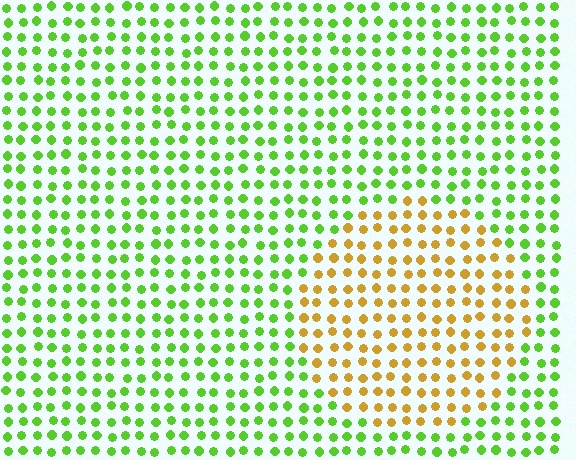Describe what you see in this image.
The image is filled with small lime elements in a uniform arrangement. A circle-shaped region is visible where the elements are tinted to a slightly different hue, forming a subtle color boundary.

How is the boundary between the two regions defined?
The boundary is defined purely by a slight shift in hue (about 61 degrees). Spacing, size, and orientation are identical on both sides.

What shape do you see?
I see a circle.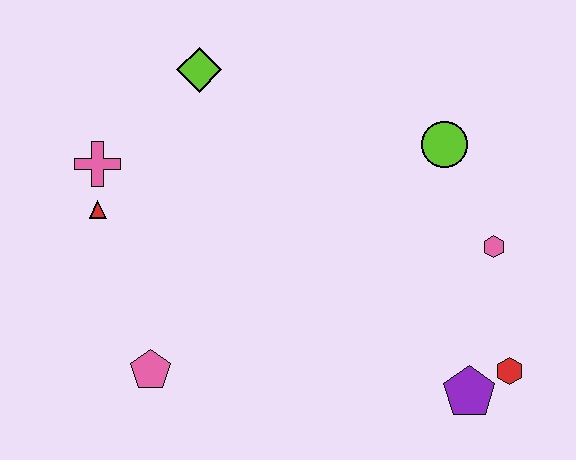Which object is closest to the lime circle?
The pink hexagon is closest to the lime circle.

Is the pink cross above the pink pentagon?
Yes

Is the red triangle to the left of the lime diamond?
Yes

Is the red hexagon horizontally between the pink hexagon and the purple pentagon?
No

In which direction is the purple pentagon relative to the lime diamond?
The purple pentagon is below the lime diamond.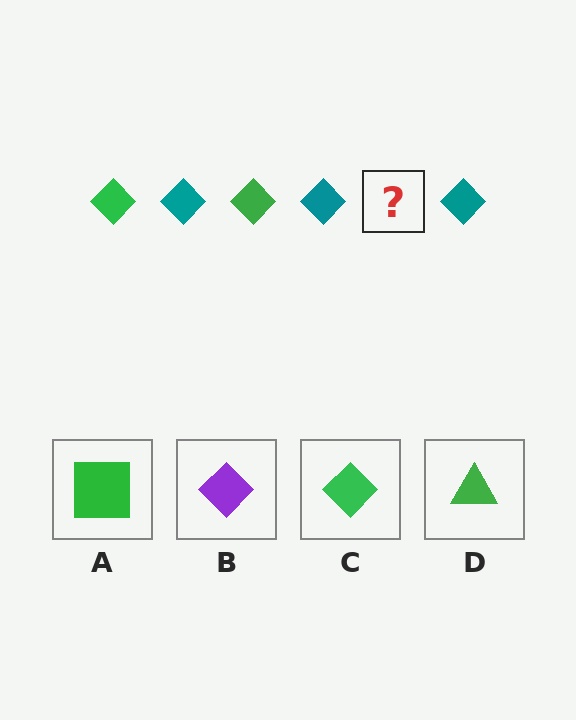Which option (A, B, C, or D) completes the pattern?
C.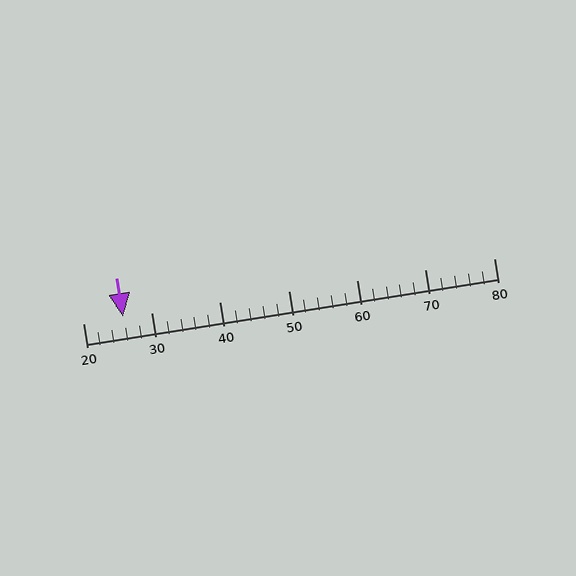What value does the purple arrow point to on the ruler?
The purple arrow points to approximately 26.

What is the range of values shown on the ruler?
The ruler shows values from 20 to 80.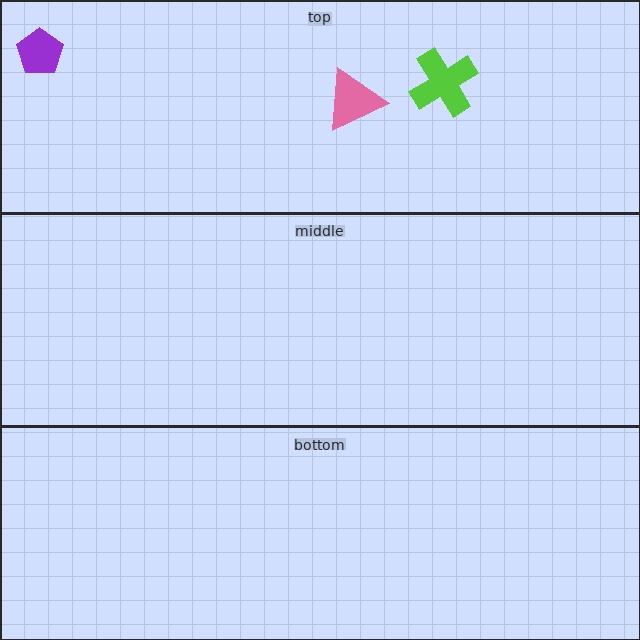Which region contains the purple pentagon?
The top region.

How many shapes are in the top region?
3.